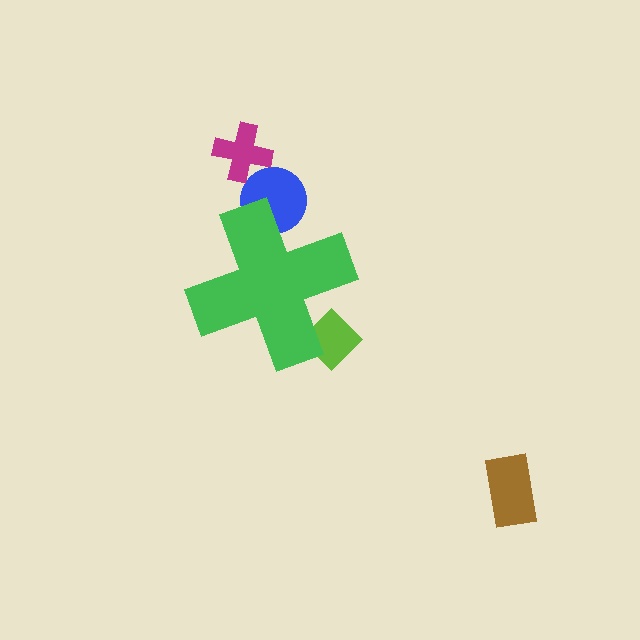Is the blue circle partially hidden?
Yes, the blue circle is partially hidden behind the green cross.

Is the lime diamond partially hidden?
Yes, the lime diamond is partially hidden behind the green cross.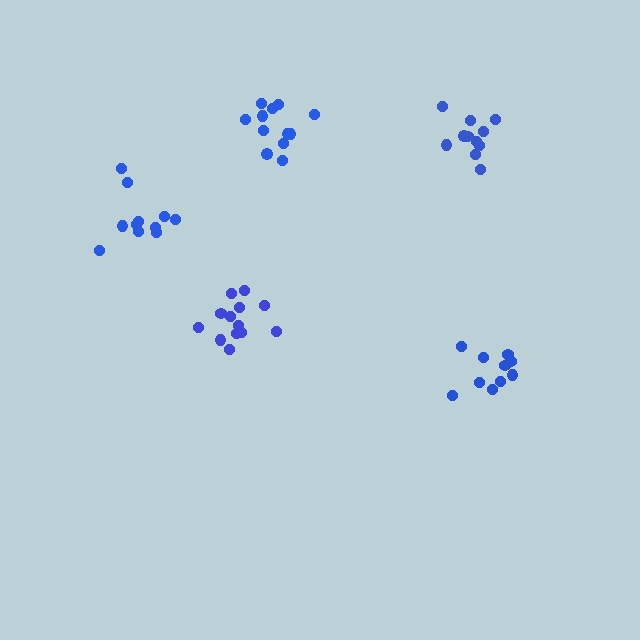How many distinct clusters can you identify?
There are 5 distinct clusters.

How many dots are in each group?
Group 1: 13 dots, Group 2: 12 dots, Group 3: 11 dots, Group 4: 11 dots, Group 5: 10 dots (57 total).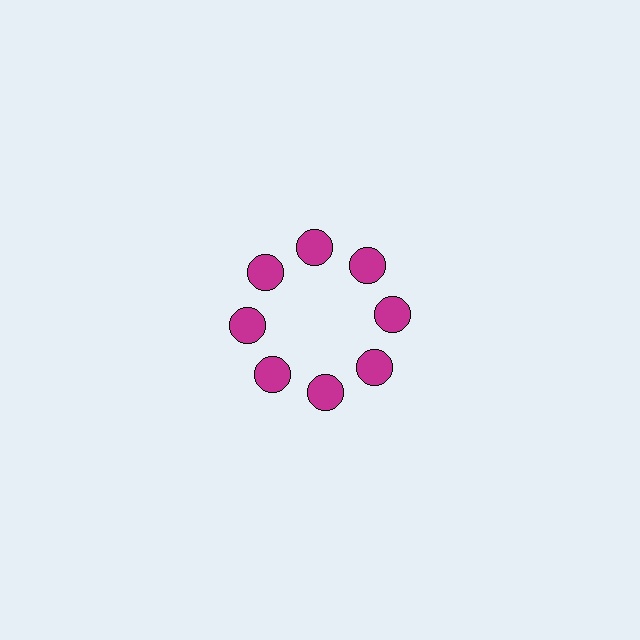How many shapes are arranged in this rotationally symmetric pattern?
There are 8 shapes, arranged in 8 groups of 1.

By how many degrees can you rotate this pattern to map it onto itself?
The pattern maps onto itself every 45 degrees of rotation.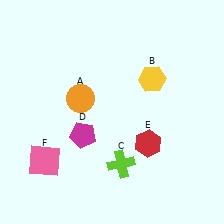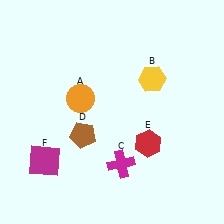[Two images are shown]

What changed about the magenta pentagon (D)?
In Image 1, D is magenta. In Image 2, it changed to brown.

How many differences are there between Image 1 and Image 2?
There are 3 differences between the two images.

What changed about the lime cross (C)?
In Image 1, C is lime. In Image 2, it changed to magenta.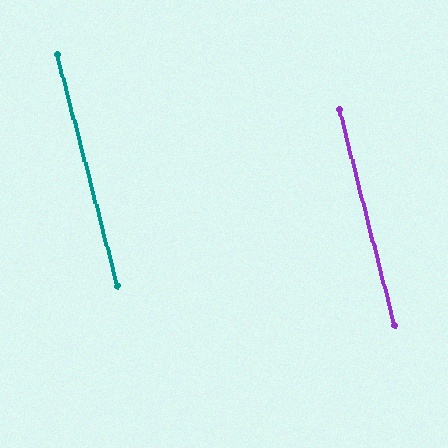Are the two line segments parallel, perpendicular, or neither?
Parallel — their directions differ by only 0.1°.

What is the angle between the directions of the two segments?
Approximately 0 degrees.